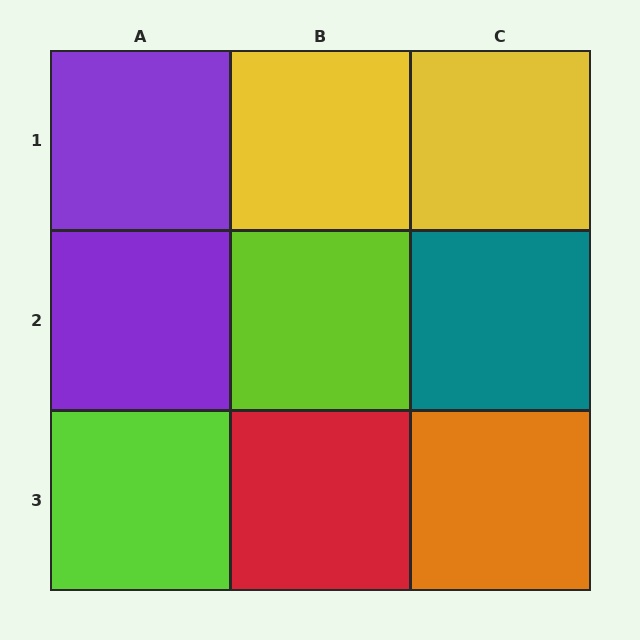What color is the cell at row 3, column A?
Lime.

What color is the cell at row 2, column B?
Lime.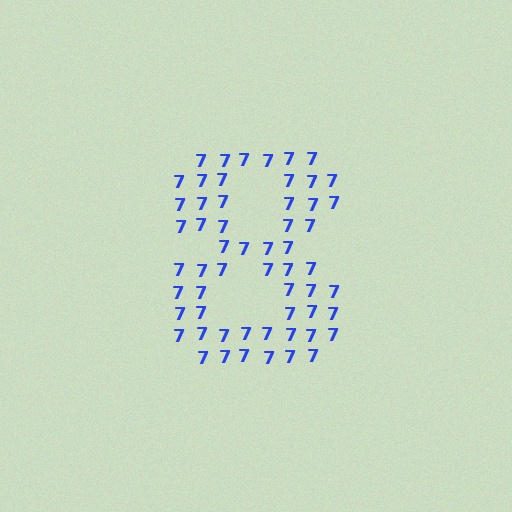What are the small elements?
The small elements are digit 7's.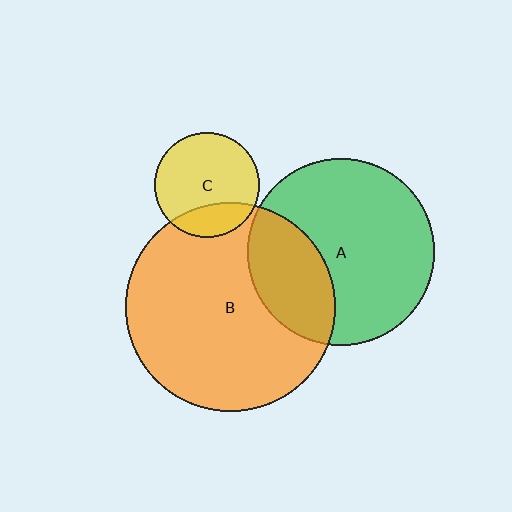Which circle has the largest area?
Circle B (orange).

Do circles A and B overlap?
Yes.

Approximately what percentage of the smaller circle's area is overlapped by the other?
Approximately 30%.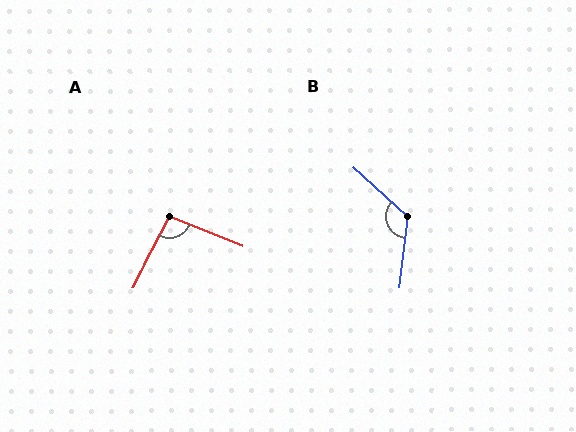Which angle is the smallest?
A, at approximately 95 degrees.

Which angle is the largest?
B, at approximately 125 degrees.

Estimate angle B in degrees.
Approximately 125 degrees.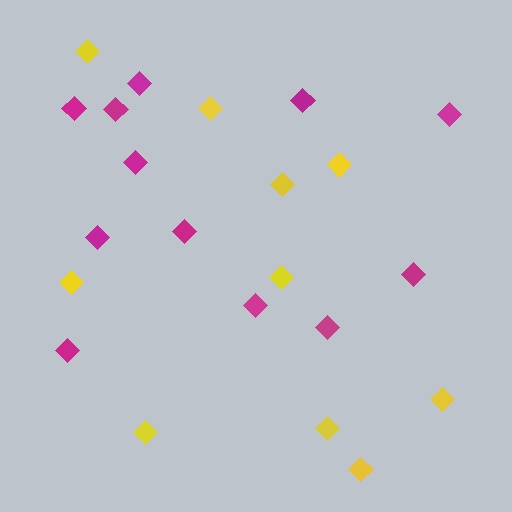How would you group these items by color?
There are 2 groups: one group of magenta diamonds (12) and one group of yellow diamonds (10).